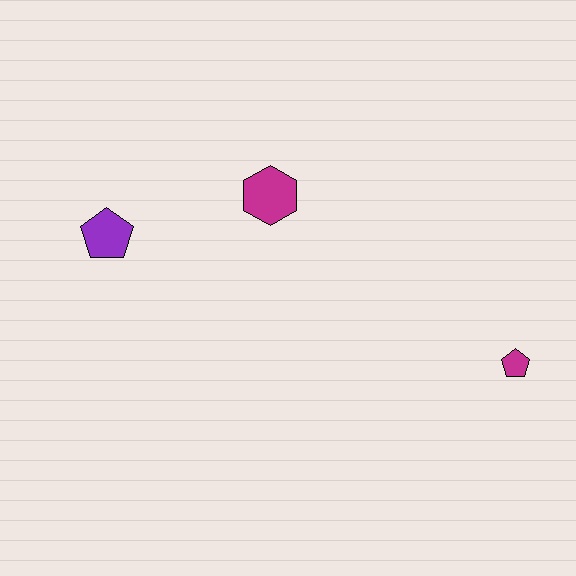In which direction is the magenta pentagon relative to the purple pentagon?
The magenta pentagon is to the right of the purple pentagon.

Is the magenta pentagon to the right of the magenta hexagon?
Yes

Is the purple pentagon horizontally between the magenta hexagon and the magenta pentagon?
No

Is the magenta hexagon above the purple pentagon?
Yes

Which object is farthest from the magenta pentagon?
The purple pentagon is farthest from the magenta pentagon.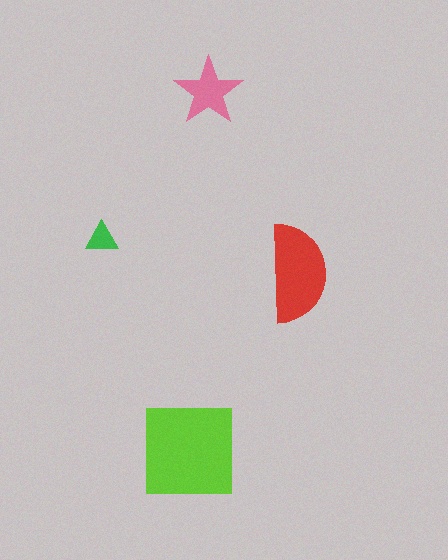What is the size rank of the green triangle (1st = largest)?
4th.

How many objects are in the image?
There are 4 objects in the image.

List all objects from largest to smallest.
The lime square, the red semicircle, the pink star, the green triangle.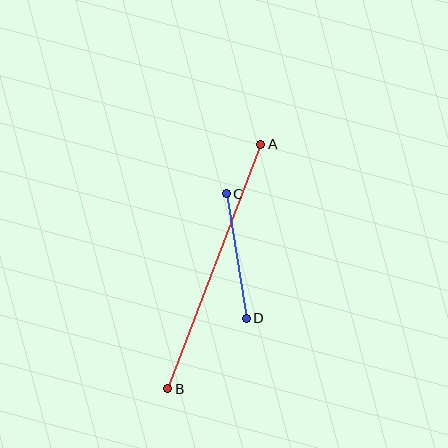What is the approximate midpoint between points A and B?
The midpoint is at approximately (214, 266) pixels.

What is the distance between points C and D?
The distance is approximately 126 pixels.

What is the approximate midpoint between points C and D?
The midpoint is at approximately (236, 256) pixels.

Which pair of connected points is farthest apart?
Points A and B are farthest apart.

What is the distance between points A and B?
The distance is approximately 262 pixels.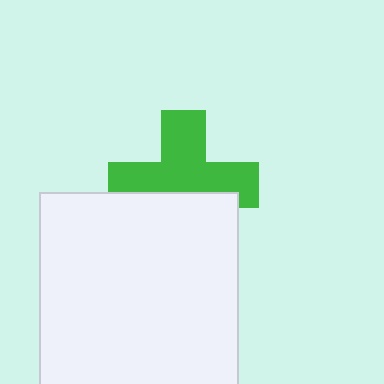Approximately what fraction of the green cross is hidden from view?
Roughly 39% of the green cross is hidden behind the white square.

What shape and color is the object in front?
The object in front is a white square.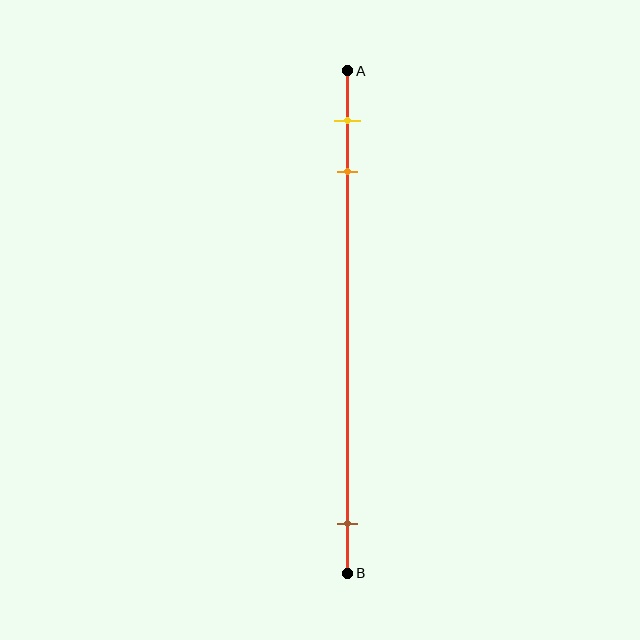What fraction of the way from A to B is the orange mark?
The orange mark is approximately 20% (0.2) of the way from A to B.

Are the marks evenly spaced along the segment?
No, the marks are not evenly spaced.